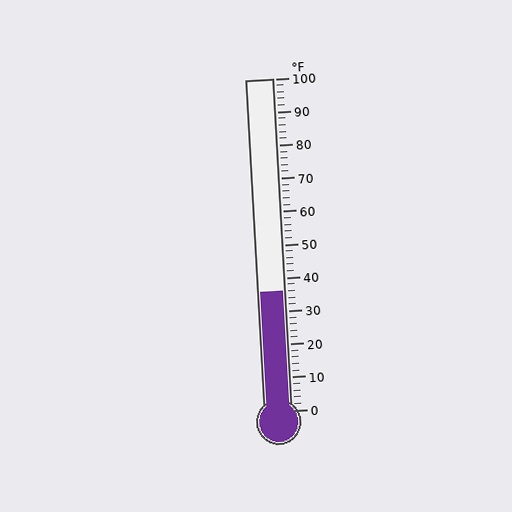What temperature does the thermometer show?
The thermometer shows approximately 36°F.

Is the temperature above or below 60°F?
The temperature is below 60°F.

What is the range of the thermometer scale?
The thermometer scale ranges from 0°F to 100°F.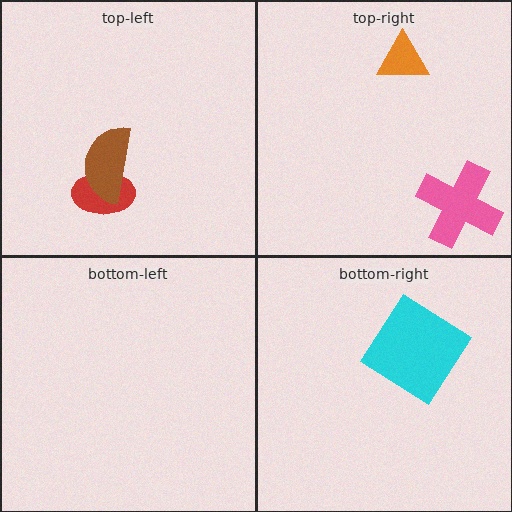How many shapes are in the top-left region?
2.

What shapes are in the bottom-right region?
The cyan diamond.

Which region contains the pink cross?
The top-right region.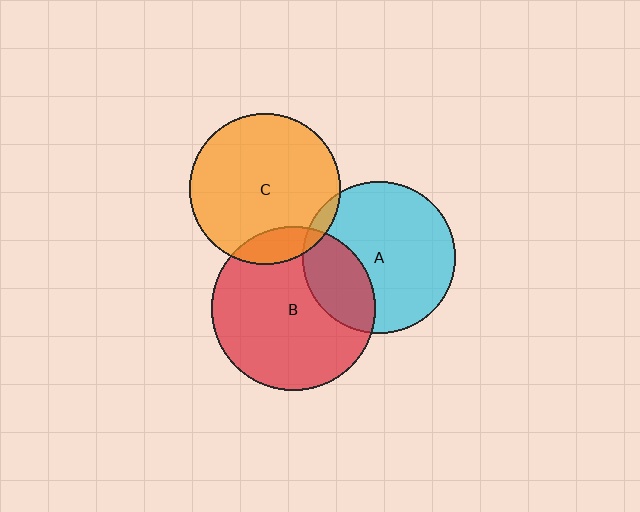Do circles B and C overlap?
Yes.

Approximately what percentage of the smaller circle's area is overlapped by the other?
Approximately 15%.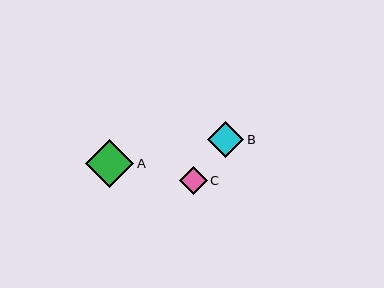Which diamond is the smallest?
Diamond C is the smallest with a size of approximately 28 pixels.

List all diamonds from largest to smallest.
From largest to smallest: A, B, C.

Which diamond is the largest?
Diamond A is the largest with a size of approximately 49 pixels.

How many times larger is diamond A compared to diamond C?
Diamond A is approximately 1.7 times the size of diamond C.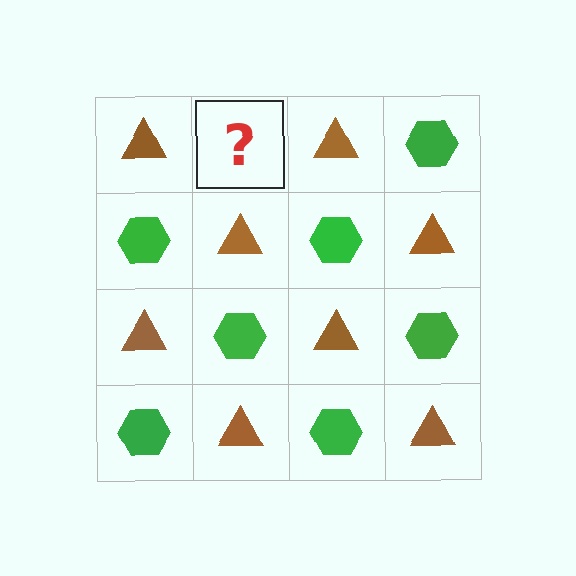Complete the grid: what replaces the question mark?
The question mark should be replaced with a green hexagon.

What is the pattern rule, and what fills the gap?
The rule is that it alternates brown triangle and green hexagon in a checkerboard pattern. The gap should be filled with a green hexagon.